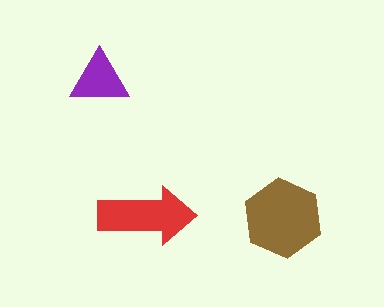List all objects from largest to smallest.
The brown hexagon, the red arrow, the purple triangle.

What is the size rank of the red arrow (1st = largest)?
2nd.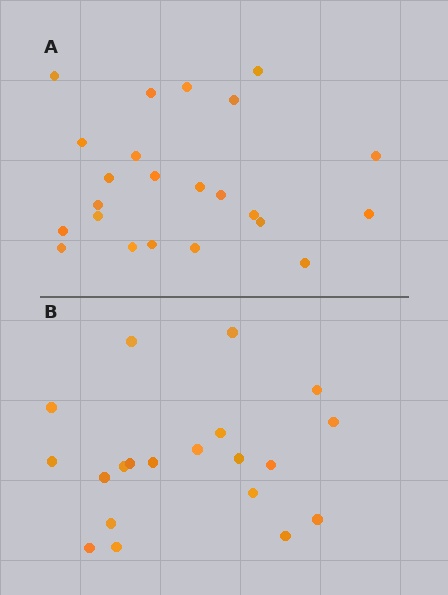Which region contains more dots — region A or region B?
Region A (the top region) has more dots.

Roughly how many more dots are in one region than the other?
Region A has just a few more — roughly 2 or 3 more dots than region B.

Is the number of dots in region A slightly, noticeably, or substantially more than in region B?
Region A has only slightly more — the two regions are fairly close. The ratio is roughly 1.1 to 1.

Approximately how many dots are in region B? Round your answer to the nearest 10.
About 20 dots.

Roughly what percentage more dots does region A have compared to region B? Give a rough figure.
About 15% more.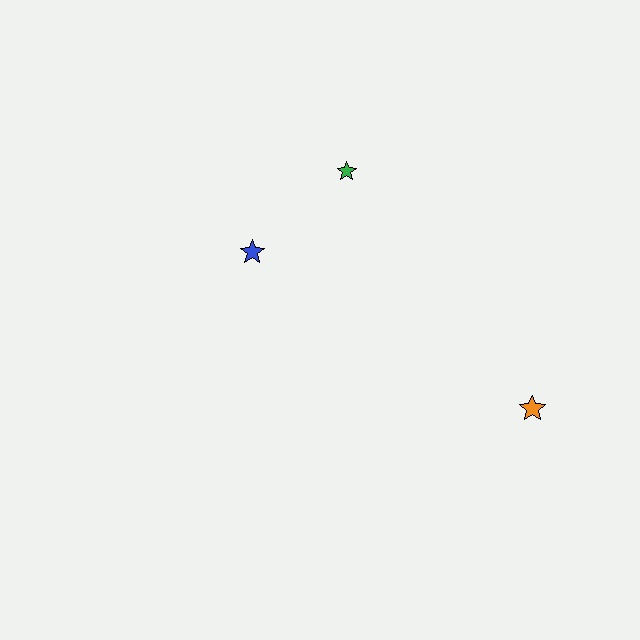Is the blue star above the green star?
No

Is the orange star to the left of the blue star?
No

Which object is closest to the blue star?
The green star is closest to the blue star.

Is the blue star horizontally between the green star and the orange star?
No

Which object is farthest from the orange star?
The blue star is farthest from the orange star.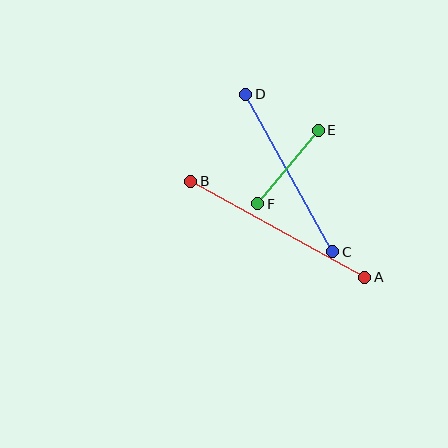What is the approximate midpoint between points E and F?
The midpoint is at approximately (288, 167) pixels.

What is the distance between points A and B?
The distance is approximately 199 pixels.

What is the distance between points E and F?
The distance is approximately 95 pixels.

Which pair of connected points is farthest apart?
Points A and B are farthest apart.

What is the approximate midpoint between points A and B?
The midpoint is at approximately (278, 229) pixels.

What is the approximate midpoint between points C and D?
The midpoint is at approximately (289, 173) pixels.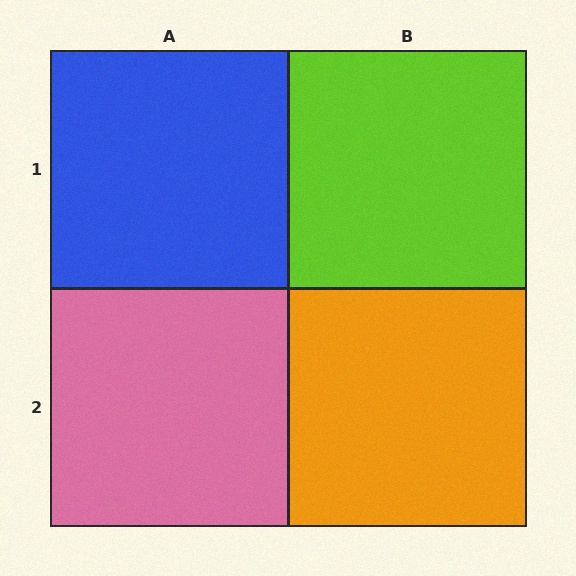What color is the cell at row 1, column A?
Blue.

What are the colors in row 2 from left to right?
Pink, orange.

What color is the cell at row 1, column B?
Lime.